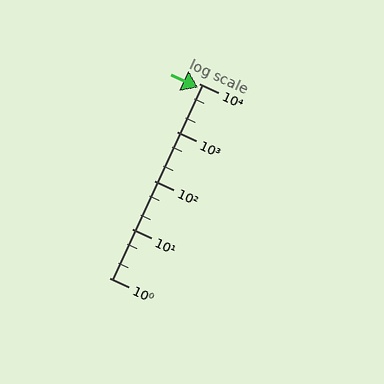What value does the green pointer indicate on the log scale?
The pointer indicates approximately 8200.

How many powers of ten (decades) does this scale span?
The scale spans 4 decades, from 1 to 10000.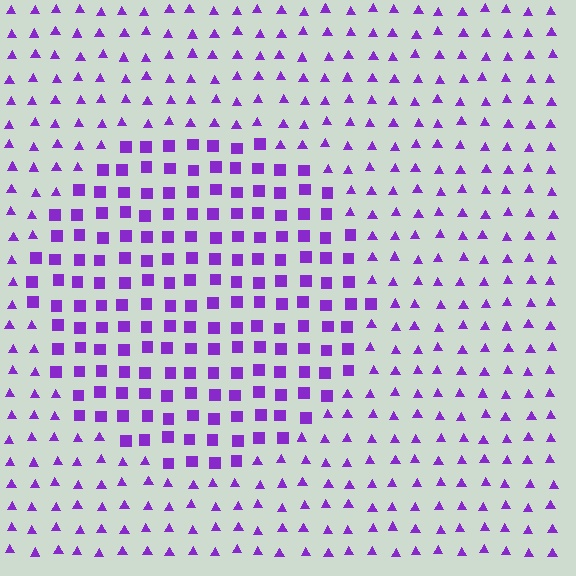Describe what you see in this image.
The image is filled with small purple elements arranged in a uniform grid. A circle-shaped region contains squares, while the surrounding area contains triangles. The boundary is defined purely by the change in element shape.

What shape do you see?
I see a circle.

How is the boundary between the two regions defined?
The boundary is defined by a change in element shape: squares inside vs. triangles outside. All elements share the same color and spacing.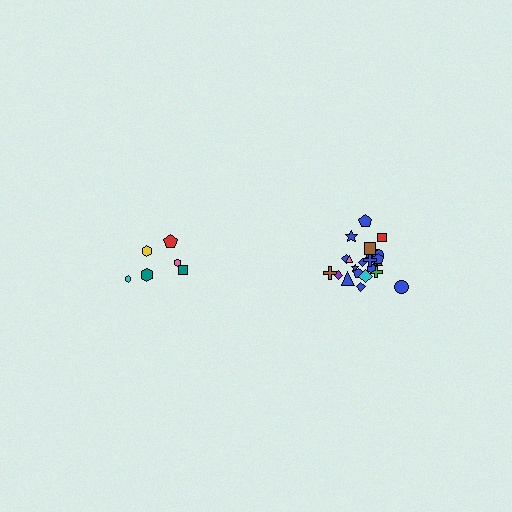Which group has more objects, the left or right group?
The right group.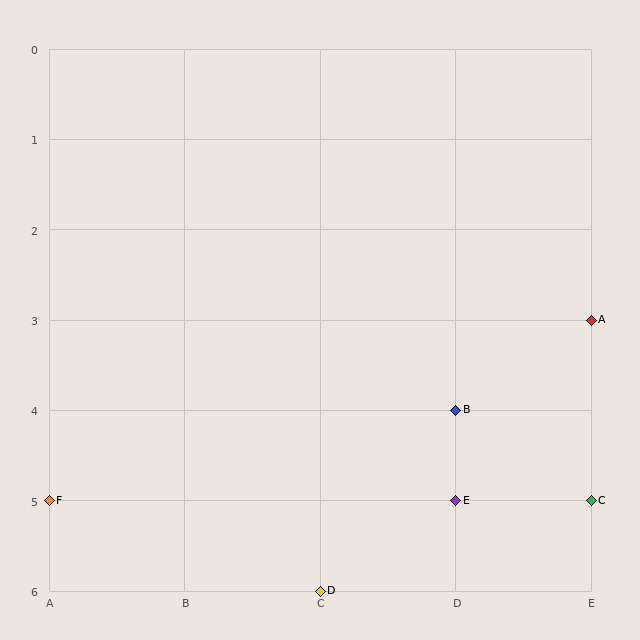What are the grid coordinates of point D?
Point D is at grid coordinates (C, 6).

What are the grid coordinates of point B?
Point B is at grid coordinates (D, 4).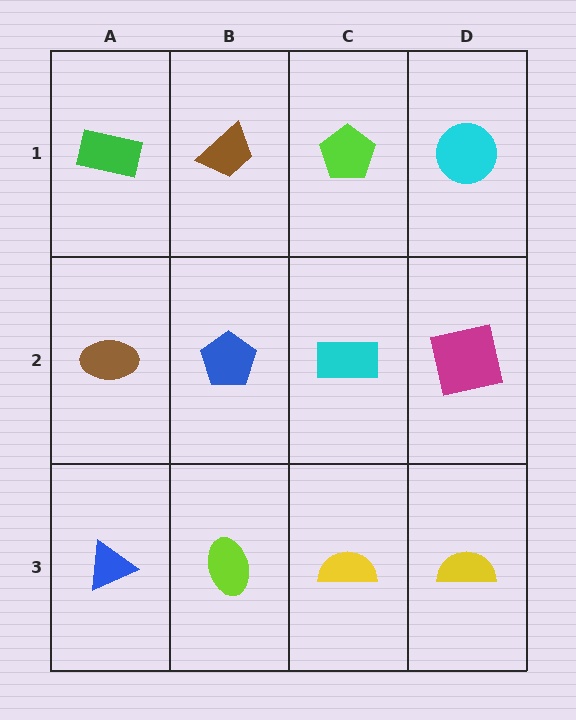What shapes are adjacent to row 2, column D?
A cyan circle (row 1, column D), a yellow semicircle (row 3, column D), a cyan rectangle (row 2, column C).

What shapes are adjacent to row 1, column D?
A magenta square (row 2, column D), a lime pentagon (row 1, column C).